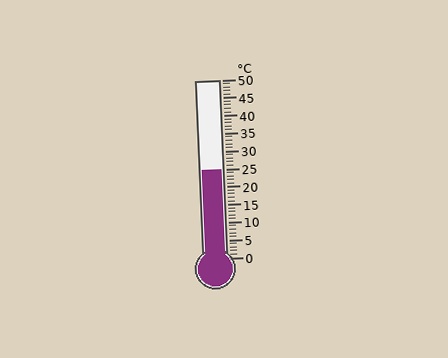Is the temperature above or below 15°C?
The temperature is above 15°C.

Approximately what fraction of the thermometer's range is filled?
The thermometer is filled to approximately 50% of its range.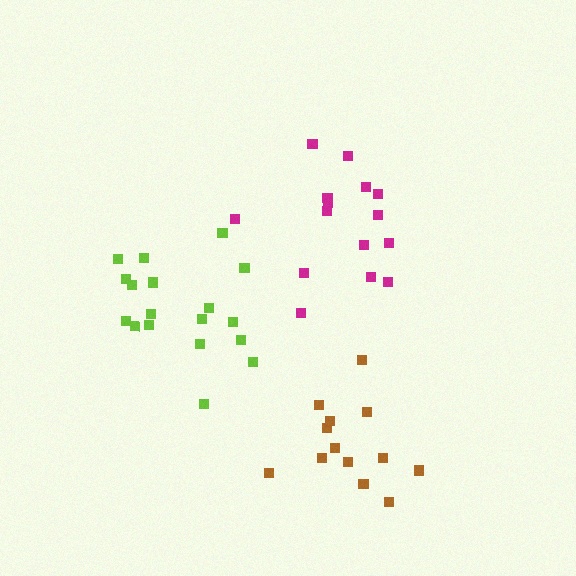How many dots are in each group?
Group 1: 15 dots, Group 2: 18 dots, Group 3: 13 dots (46 total).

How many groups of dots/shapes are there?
There are 3 groups.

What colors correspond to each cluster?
The clusters are colored: magenta, lime, brown.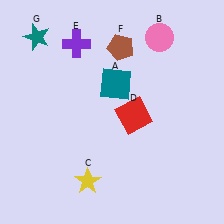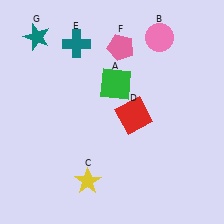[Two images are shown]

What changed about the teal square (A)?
In Image 1, A is teal. In Image 2, it changed to green.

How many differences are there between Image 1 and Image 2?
There are 3 differences between the two images.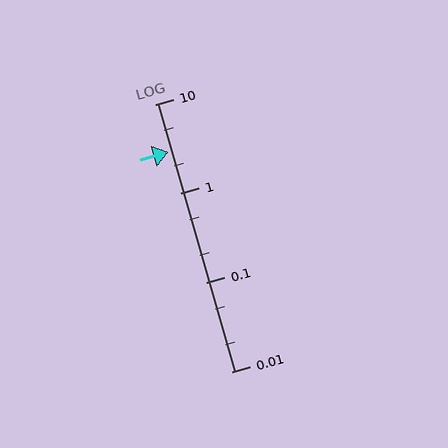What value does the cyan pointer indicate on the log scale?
The pointer indicates approximately 2.9.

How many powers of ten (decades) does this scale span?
The scale spans 3 decades, from 0.01 to 10.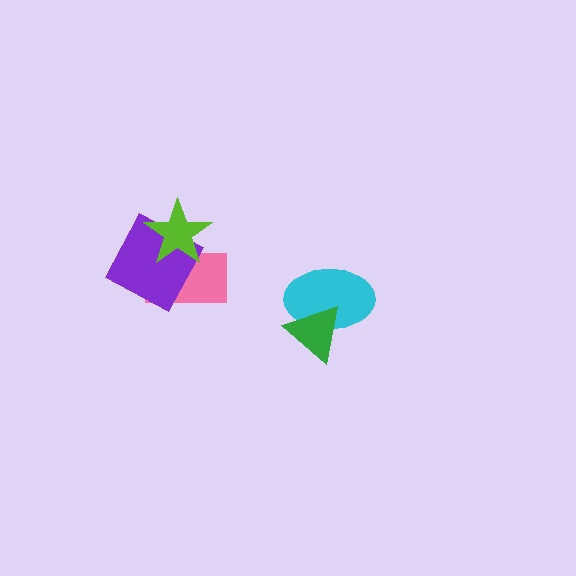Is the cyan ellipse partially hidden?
Yes, it is partially covered by another shape.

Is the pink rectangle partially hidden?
Yes, it is partially covered by another shape.